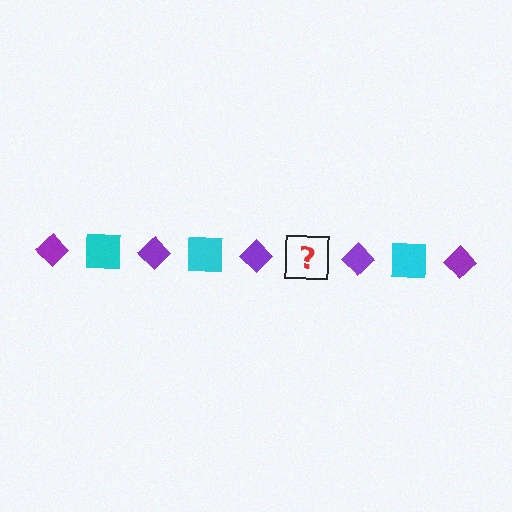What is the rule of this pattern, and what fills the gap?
The rule is that the pattern alternates between purple diamond and cyan square. The gap should be filled with a cyan square.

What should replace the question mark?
The question mark should be replaced with a cyan square.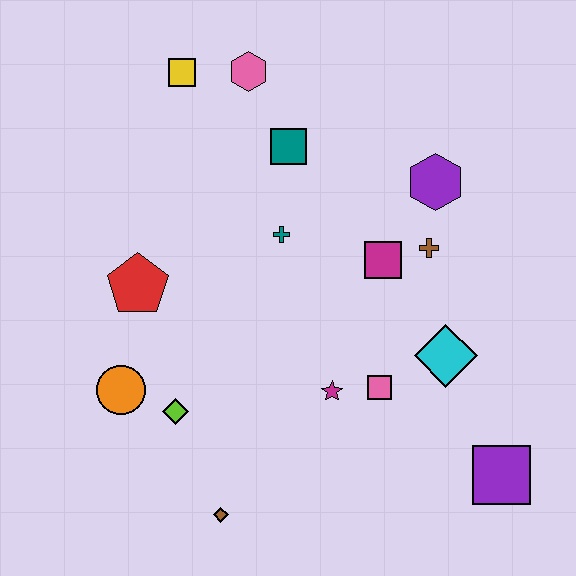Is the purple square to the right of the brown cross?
Yes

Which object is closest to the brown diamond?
The lime diamond is closest to the brown diamond.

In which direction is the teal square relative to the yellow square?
The teal square is to the right of the yellow square.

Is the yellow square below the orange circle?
No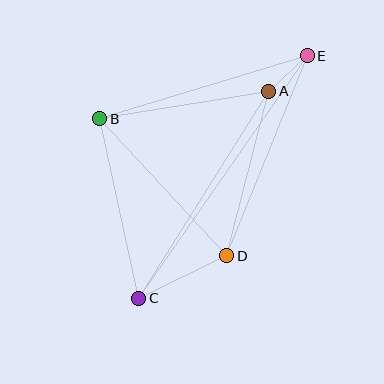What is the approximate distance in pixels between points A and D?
The distance between A and D is approximately 170 pixels.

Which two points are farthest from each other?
Points C and E are farthest from each other.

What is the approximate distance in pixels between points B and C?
The distance between B and C is approximately 184 pixels.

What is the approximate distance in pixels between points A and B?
The distance between A and B is approximately 171 pixels.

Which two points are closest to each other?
Points A and E are closest to each other.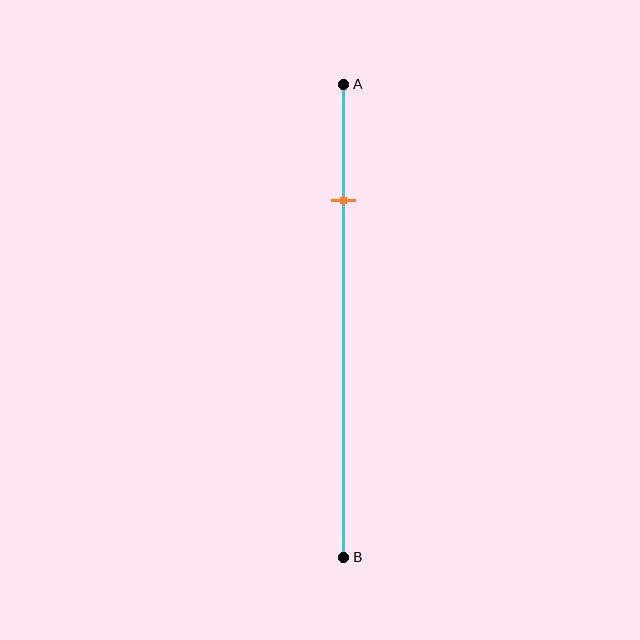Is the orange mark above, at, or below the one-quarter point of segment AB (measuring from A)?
The orange mark is approximately at the one-quarter point of segment AB.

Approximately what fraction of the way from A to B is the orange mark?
The orange mark is approximately 25% of the way from A to B.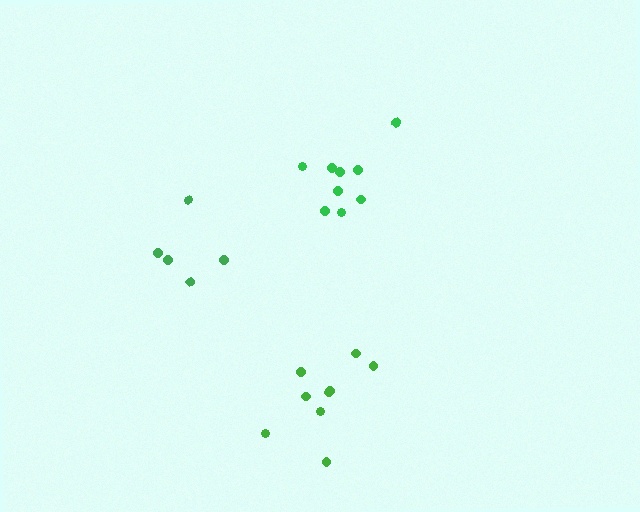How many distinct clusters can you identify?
There are 3 distinct clusters.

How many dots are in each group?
Group 1: 9 dots, Group 2: 5 dots, Group 3: 9 dots (23 total).